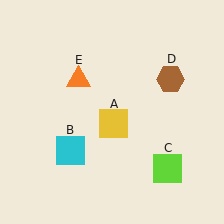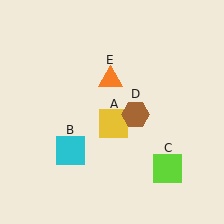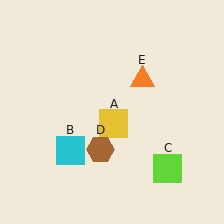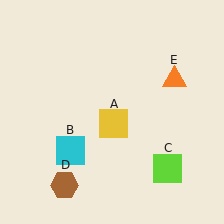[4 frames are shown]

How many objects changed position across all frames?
2 objects changed position: brown hexagon (object D), orange triangle (object E).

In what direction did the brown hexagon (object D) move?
The brown hexagon (object D) moved down and to the left.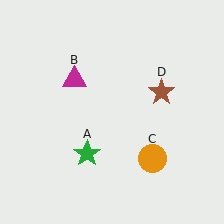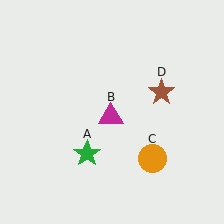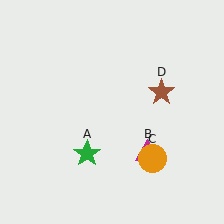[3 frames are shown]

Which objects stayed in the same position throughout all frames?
Green star (object A) and orange circle (object C) and brown star (object D) remained stationary.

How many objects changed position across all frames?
1 object changed position: magenta triangle (object B).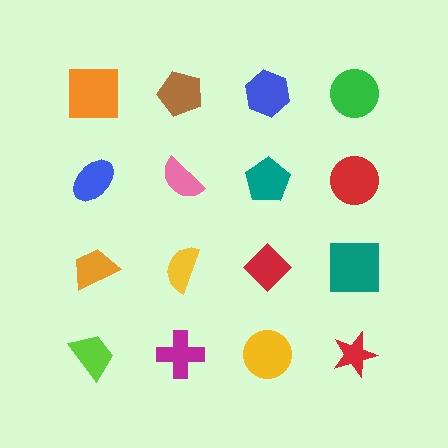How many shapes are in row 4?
4 shapes.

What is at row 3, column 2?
A yellow semicircle.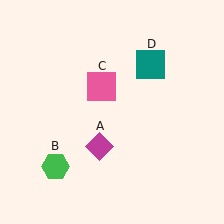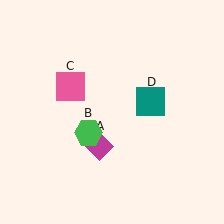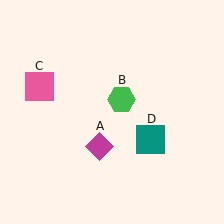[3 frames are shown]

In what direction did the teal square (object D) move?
The teal square (object D) moved down.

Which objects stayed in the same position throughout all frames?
Magenta diamond (object A) remained stationary.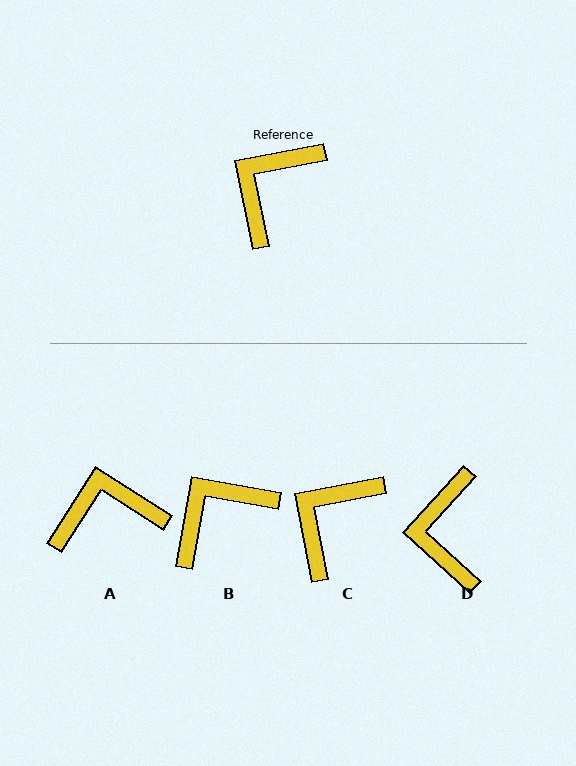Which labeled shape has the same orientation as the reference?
C.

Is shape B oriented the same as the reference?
No, it is off by about 21 degrees.